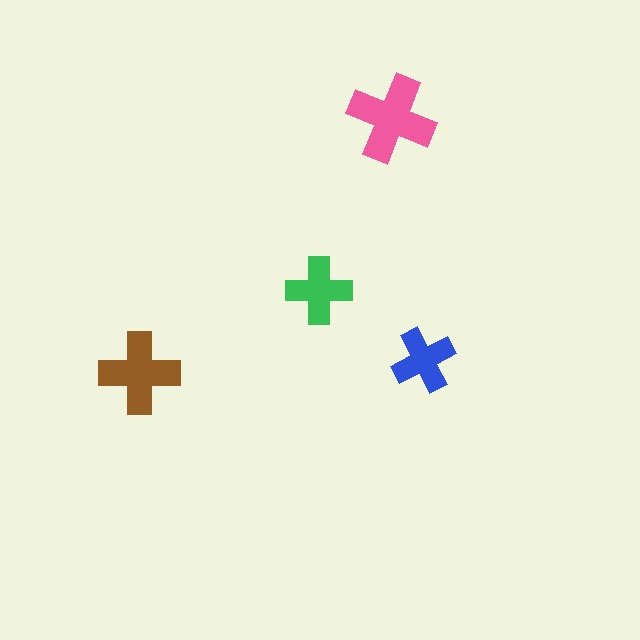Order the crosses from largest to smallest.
the pink one, the brown one, the green one, the blue one.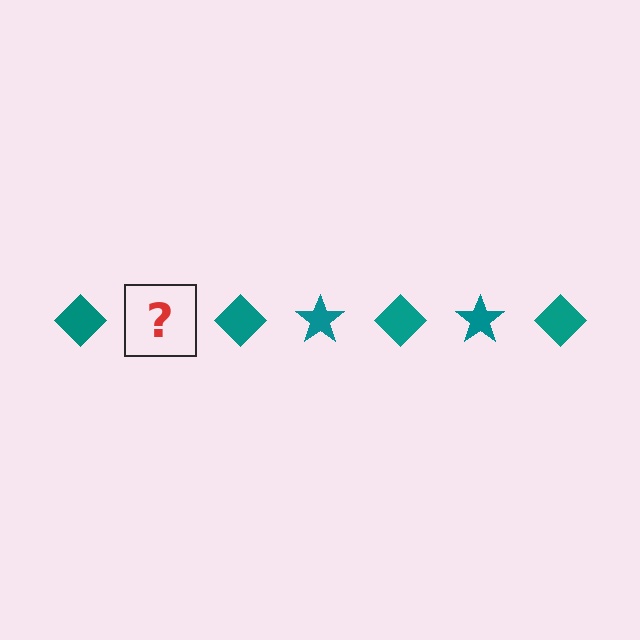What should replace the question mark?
The question mark should be replaced with a teal star.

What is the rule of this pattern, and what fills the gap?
The rule is that the pattern cycles through diamond, star shapes in teal. The gap should be filled with a teal star.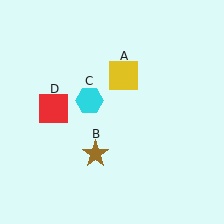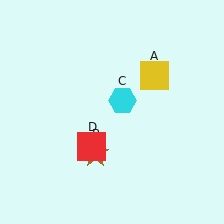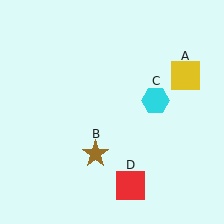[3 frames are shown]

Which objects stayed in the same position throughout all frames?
Brown star (object B) remained stationary.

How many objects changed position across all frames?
3 objects changed position: yellow square (object A), cyan hexagon (object C), red square (object D).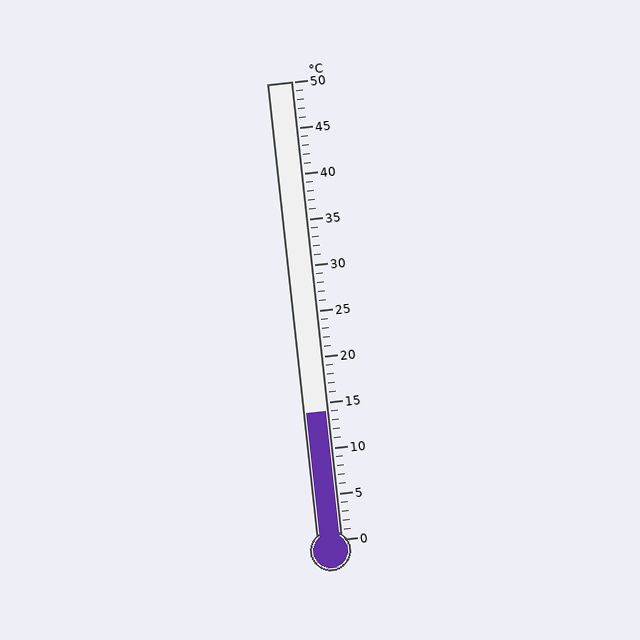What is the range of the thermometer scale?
The thermometer scale ranges from 0°C to 50°C.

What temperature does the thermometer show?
The thermometer shows approximately 14°C.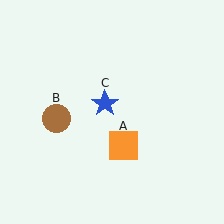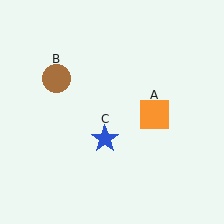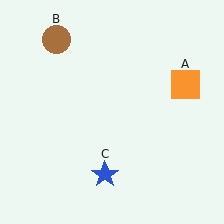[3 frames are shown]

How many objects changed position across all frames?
3 objects changed position: orange square (object A), brown circle (object B), blue star (object C).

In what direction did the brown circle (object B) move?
The brown circle (object B) moved up.